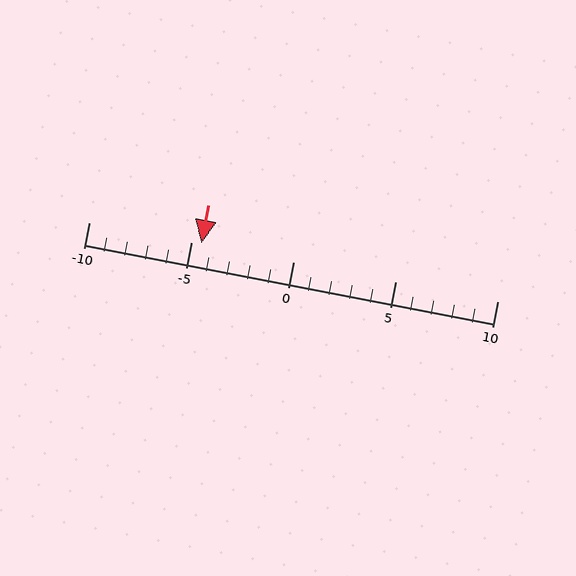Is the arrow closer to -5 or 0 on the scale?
The arrow is closer to -5.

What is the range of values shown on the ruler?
The ruler shows values from -10 to 10.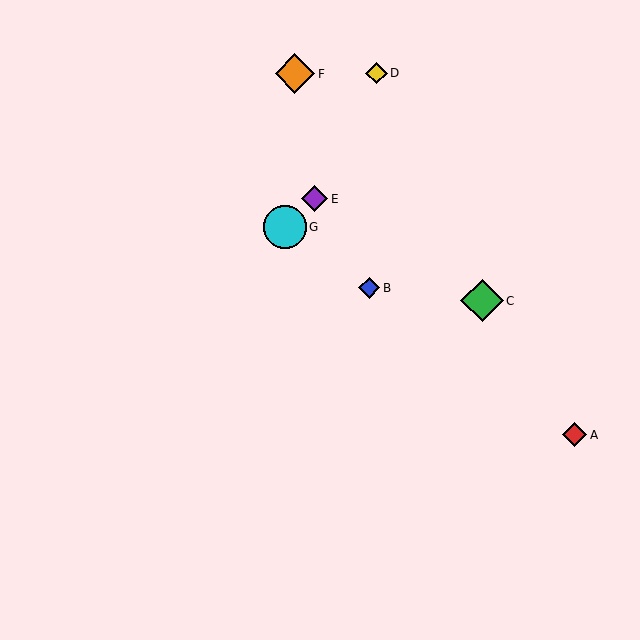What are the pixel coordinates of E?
Object E is at (314, 199).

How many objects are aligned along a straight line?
3 objects (A, B, G) are aligned along a straight line.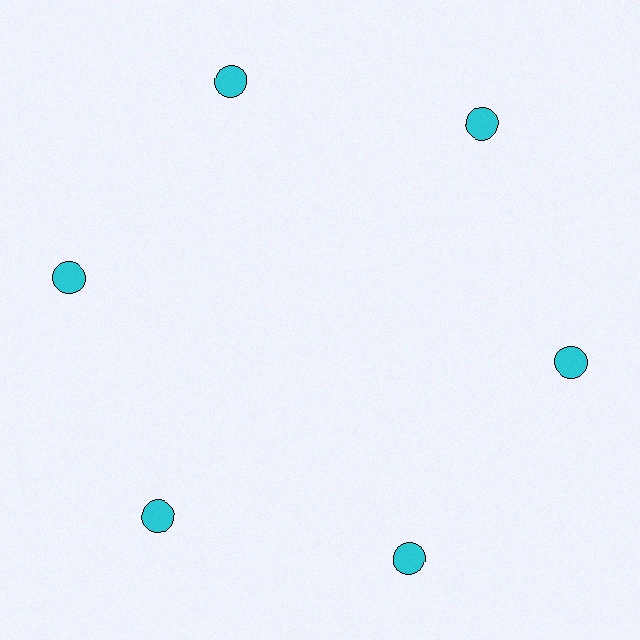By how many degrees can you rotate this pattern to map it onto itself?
The pattern maps onto itself every 60 degrees of rotation.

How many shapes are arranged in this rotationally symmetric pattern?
There are 6 shapes, arranged in 6 groups of 1.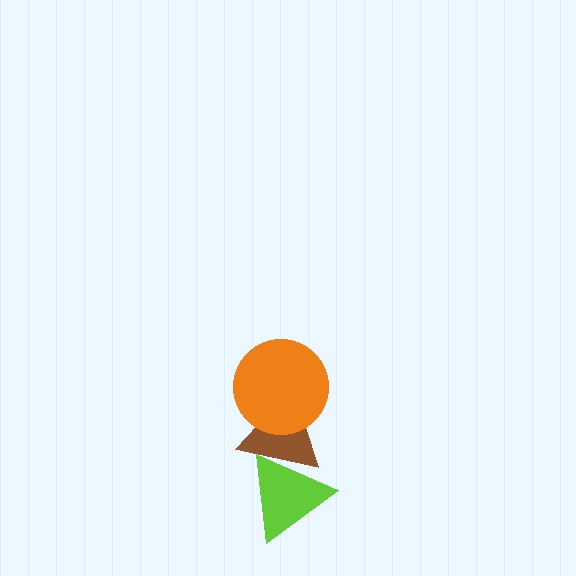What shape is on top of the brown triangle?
The orange circle is on top of the brown triangle.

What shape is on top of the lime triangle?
The brown triangle is on top of the lime triangle.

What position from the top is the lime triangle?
The lime triangle is 3rd from the top.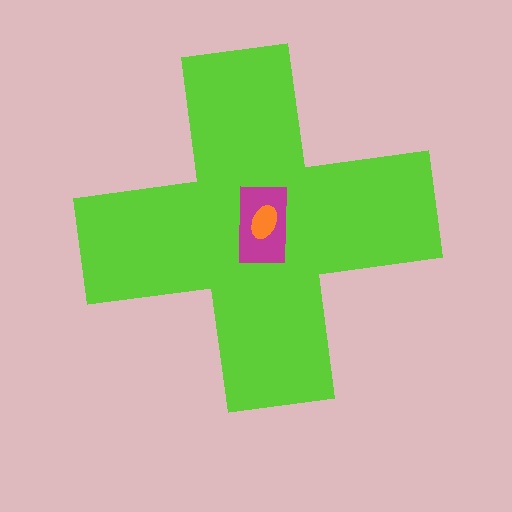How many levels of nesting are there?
3.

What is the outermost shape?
The lime cross.